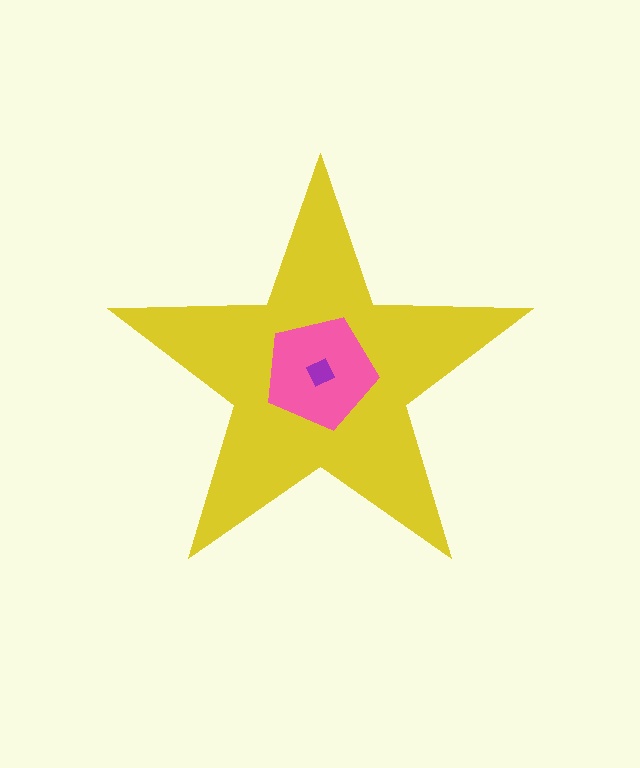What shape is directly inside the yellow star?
The pink pentagon.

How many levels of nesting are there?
3.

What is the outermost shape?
The yellow star.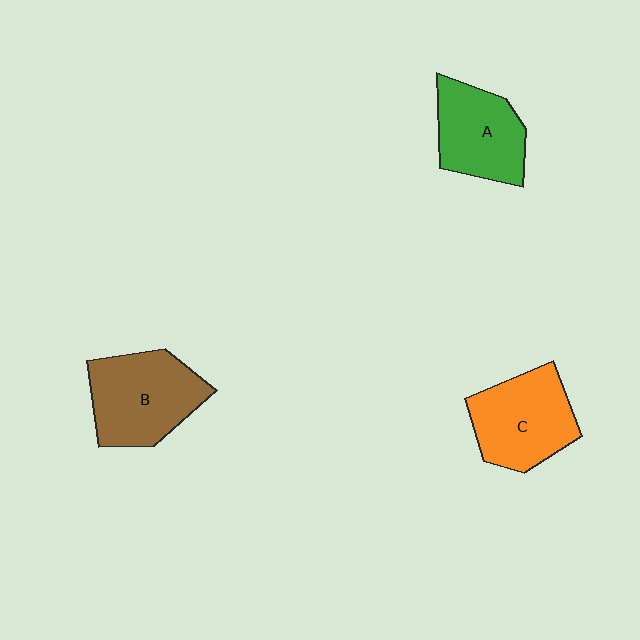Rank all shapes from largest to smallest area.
From largest to smallest: B (brown), C (orange), A (green).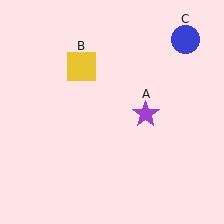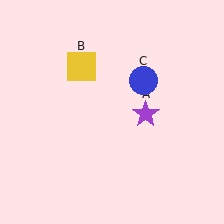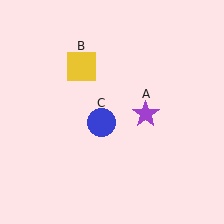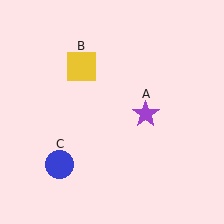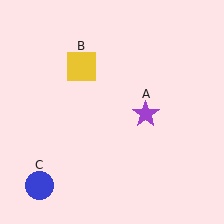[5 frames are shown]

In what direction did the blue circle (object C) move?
The blue circle (object C) moved down and to the left.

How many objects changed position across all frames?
1 object changed position: blue circle (object C).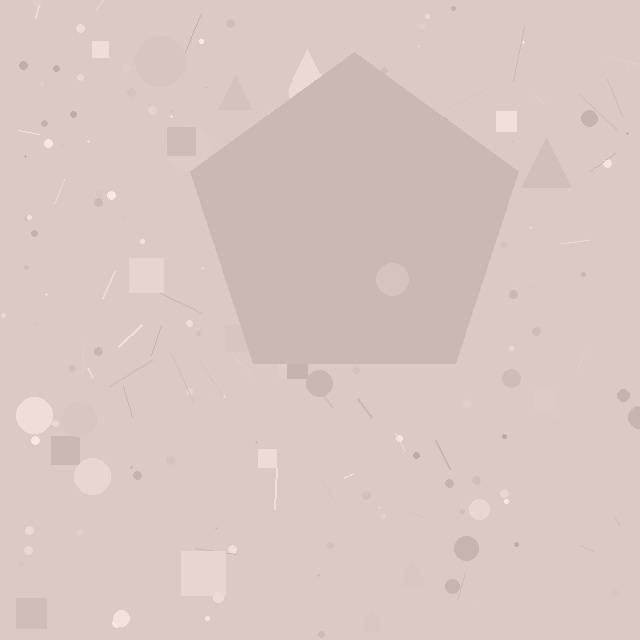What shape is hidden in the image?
A pentagon is hidden in the image.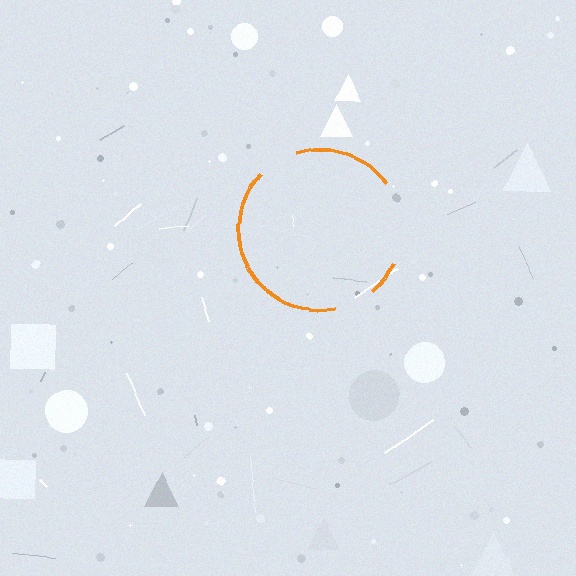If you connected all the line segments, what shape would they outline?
They would outline a circle.